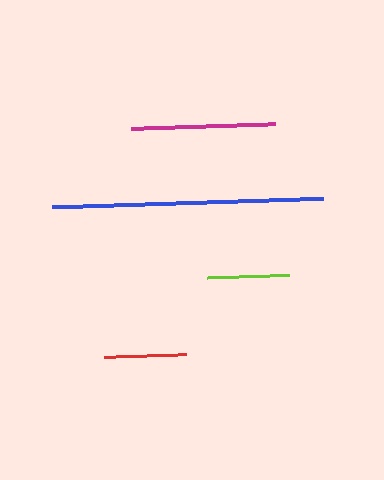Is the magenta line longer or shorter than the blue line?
The blue line is longer than the magenta line.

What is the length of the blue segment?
The blue segment is approximately 270 pixels long.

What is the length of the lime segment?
The lime segment is approximately 82 pixels long.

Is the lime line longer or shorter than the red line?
The red line is longer than the lime line.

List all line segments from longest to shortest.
From longest to shortest: blue, magenta, red, lime.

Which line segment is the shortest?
The lime line is the shortest at approximately 82 pixels.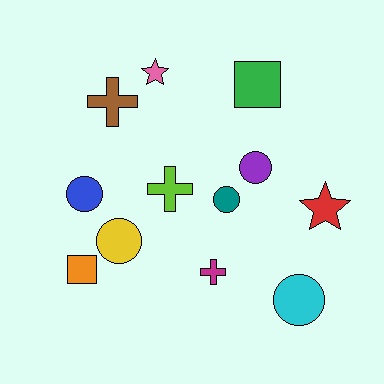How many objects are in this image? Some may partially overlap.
There are 12 objects.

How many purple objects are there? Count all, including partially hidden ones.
There is 1 purple object.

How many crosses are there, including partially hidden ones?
There are 3 crosses.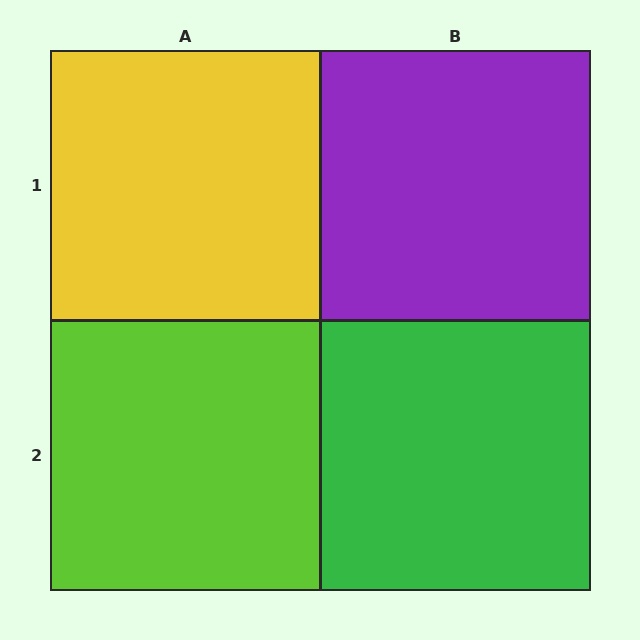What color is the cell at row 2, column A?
Lime.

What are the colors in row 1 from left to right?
Yellow, purple.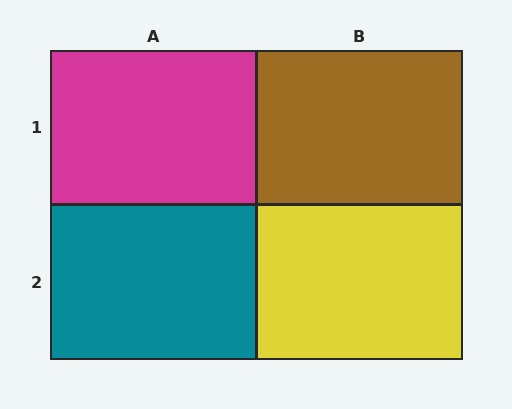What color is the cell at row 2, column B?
Yellow.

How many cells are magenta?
1 cell is magenta.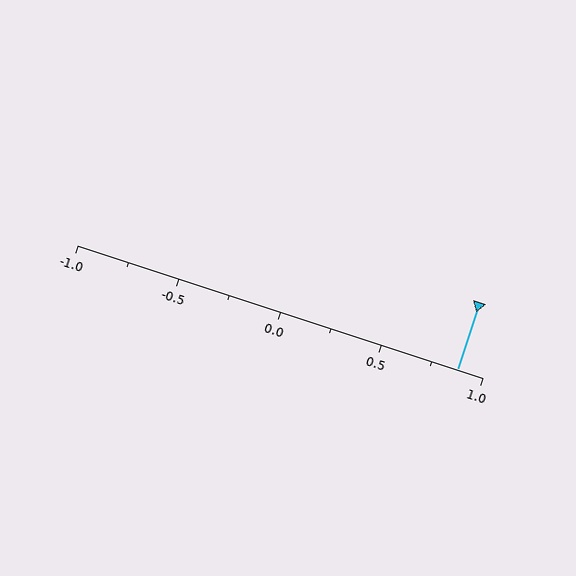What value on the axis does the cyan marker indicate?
The marker indicates approximately 0.88.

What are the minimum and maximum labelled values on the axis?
The axis runs from -1.0 to 1.0.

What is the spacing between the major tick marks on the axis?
The major ticks are spaced 0.5 apart.